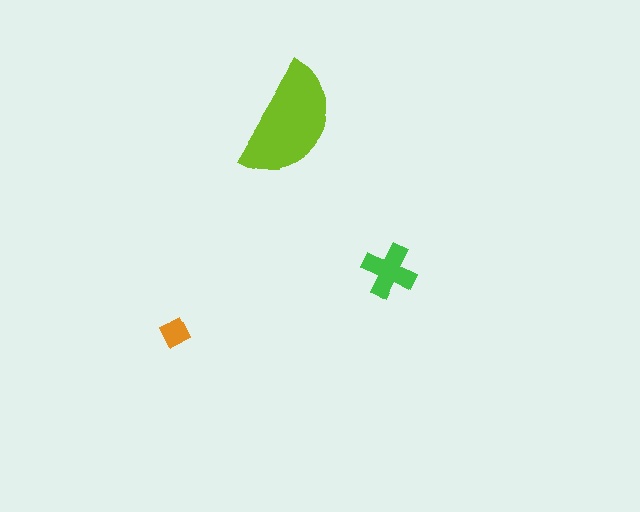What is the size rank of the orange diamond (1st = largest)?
3rd.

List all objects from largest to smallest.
The lime semicircle, the green cross, the orange diamond.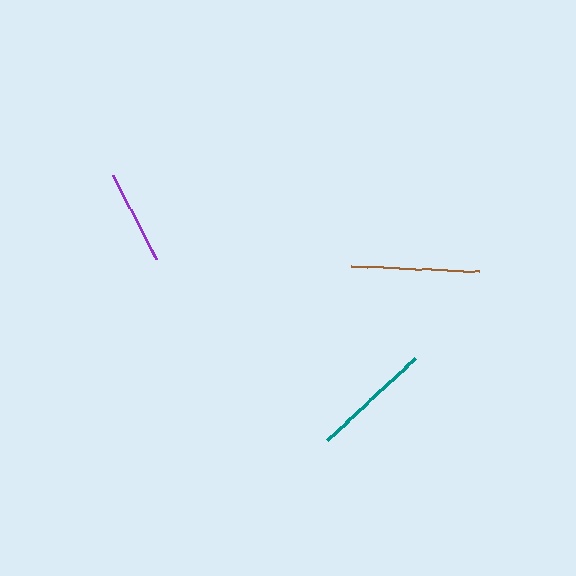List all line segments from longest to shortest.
From longest to shortest: brown, teal, purple.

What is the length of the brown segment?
The brown segment is approximately 129 pixels long.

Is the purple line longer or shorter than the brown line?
The brown line is longer than the purple line.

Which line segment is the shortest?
The purple line is the shortest at approximately 94 pixels.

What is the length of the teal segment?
The teal segment is approximately 121 pixels long.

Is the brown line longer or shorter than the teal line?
The brown line is longer than the teal line.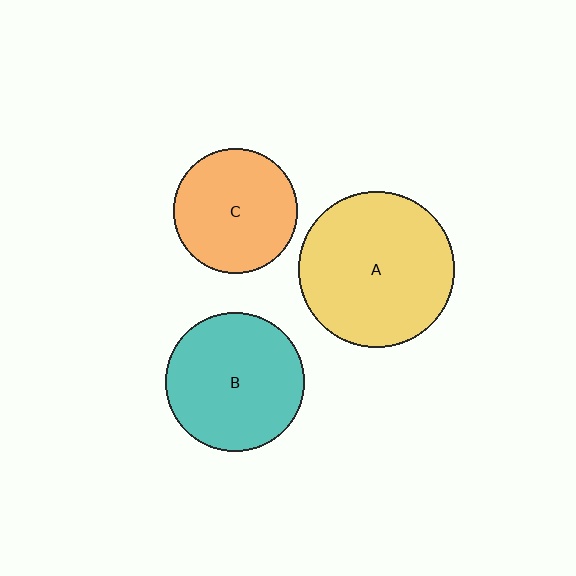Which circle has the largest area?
Circle A (yellow).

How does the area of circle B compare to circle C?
Approximately 1.2 times.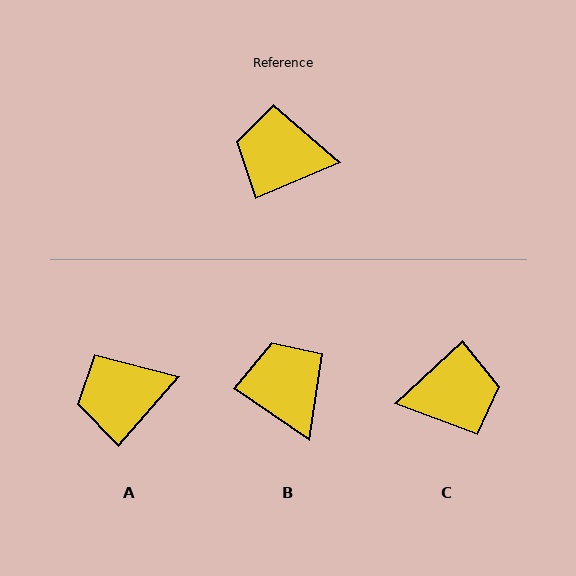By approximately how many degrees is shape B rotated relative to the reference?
Approximately 58 degrees clockwise.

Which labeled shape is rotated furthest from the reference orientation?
C, about 160 degrees away.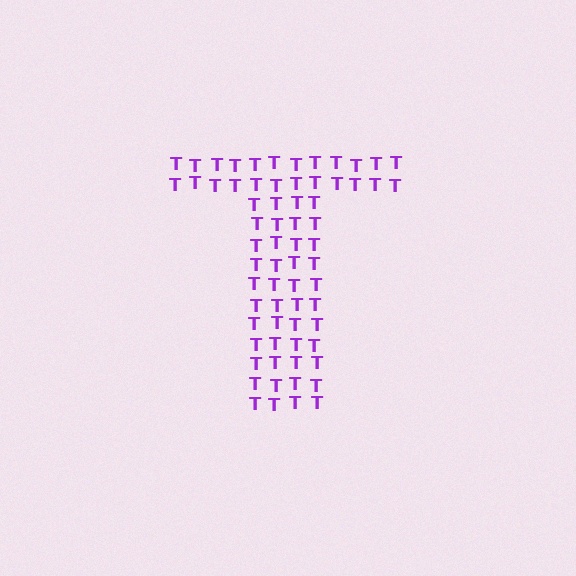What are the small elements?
The small elements are letter T's.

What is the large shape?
The large shape is the letter T.